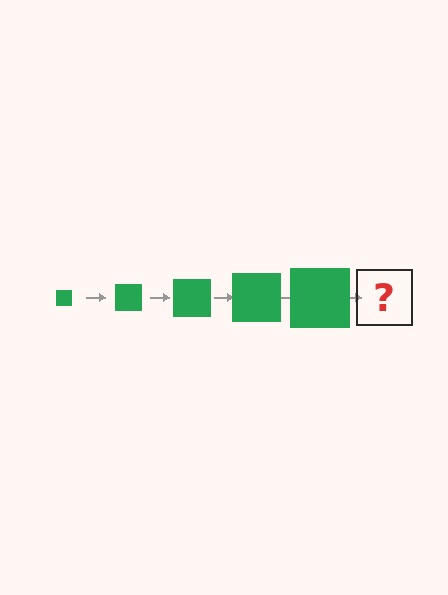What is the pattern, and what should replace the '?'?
The pattern is that the square gets progressively larger each step. The '?' should be a green square, larger than the previous one.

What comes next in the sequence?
The next element should be a green square, larger than the previous one.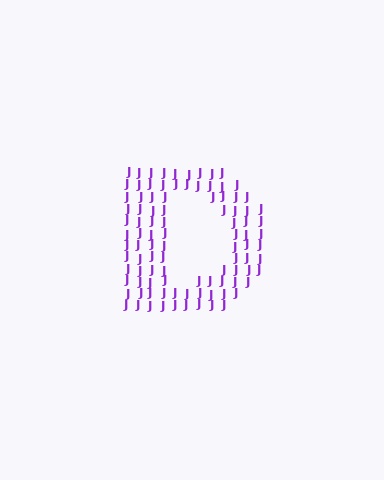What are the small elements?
The small elements are letter J's.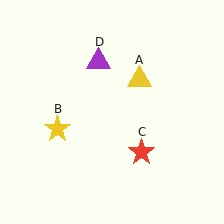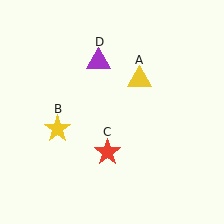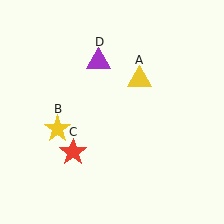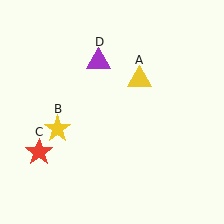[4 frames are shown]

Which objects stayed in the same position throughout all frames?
Yellow triangle (object A) and yellow star (object B) and purple triangle (object D) remained stationary.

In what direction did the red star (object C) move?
The red star (object C) moved left.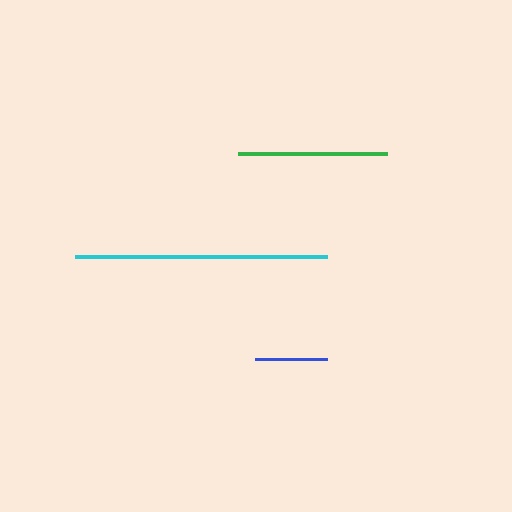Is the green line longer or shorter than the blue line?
The green line is longer than the blue line.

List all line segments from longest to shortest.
From longest to shortest: cyan, green, blue.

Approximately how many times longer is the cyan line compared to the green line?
The cyan line is approximately 1.7 times the length of the green line.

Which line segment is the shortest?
The blue line is the shortest at approximately 72 pixels.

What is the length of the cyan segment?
The cyan segment is approximately 251 pixels long.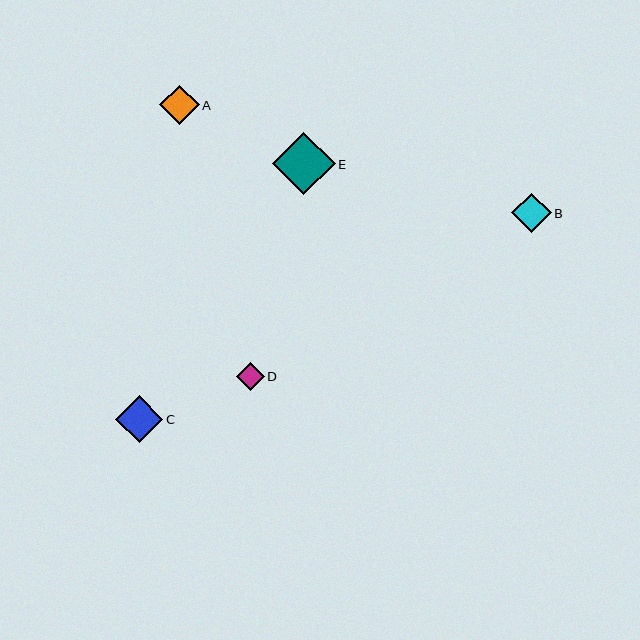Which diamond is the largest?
Diamond E is the largest with a size of approximately 62 pixels.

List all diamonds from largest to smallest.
From largest to smallest: E, C, B, A, D.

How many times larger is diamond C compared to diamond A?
Diamond C is approximately 1.2 times the size of diamond A.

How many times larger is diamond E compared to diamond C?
Diamond E is approximately 1.3 times the size of diamond C.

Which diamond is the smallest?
Diamond D is the smallest with a size of approximately 28 pixels.